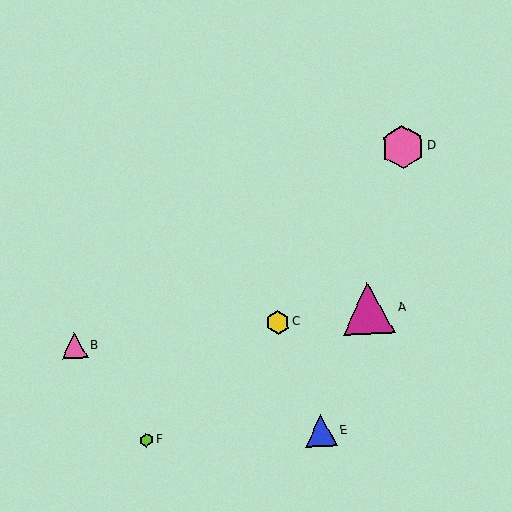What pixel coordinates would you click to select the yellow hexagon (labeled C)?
Click at (278, 322) to select the yellow hexagon C.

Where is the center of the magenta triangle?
The center of the magenta triangle is at (369, 308).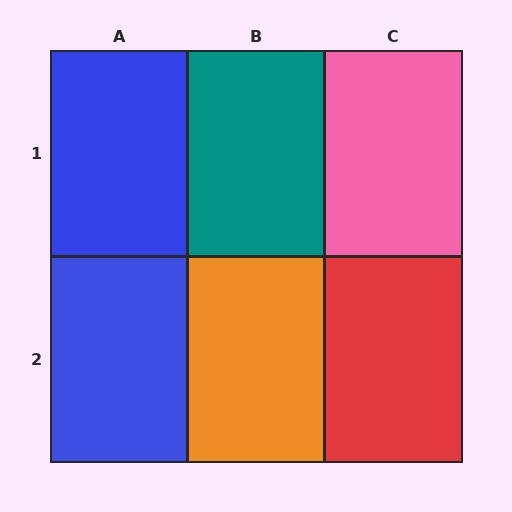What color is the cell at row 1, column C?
Pink.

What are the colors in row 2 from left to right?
Blue, orange, red.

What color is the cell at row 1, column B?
Teal.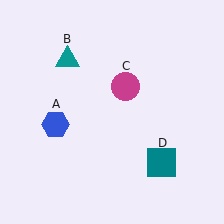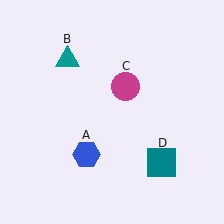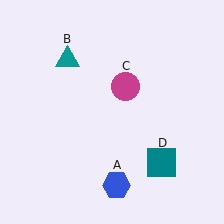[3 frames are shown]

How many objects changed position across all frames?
1 object changed position: blue hexagon (object A).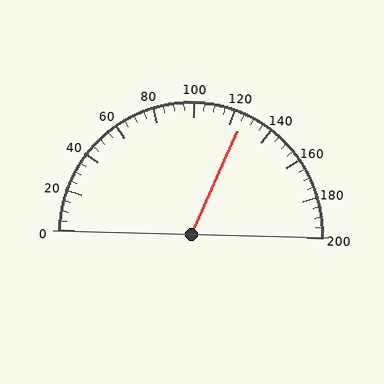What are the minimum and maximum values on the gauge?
The gauge ranges from 0 to 200.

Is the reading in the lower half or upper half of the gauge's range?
The reading is in the upper half of the range (0 to 200).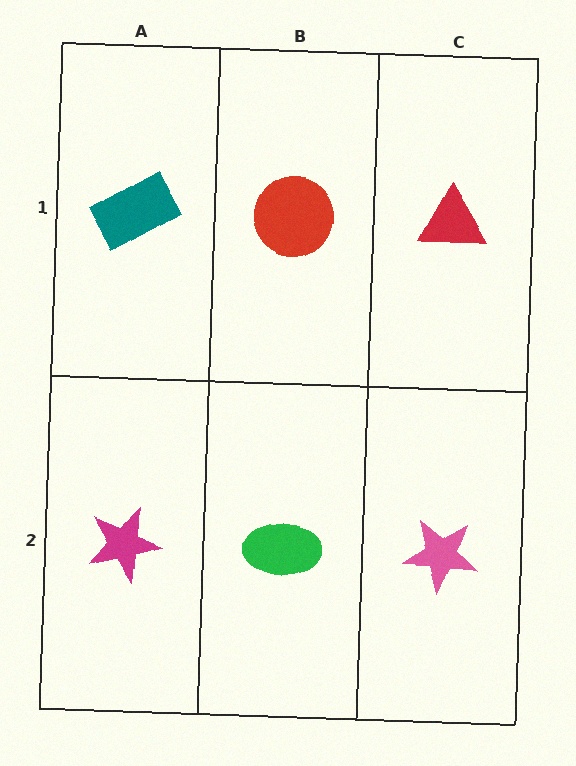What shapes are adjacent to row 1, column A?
A magenta star (row 2, column A), a red circle (row 1, column B).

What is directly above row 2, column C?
A red triangle.